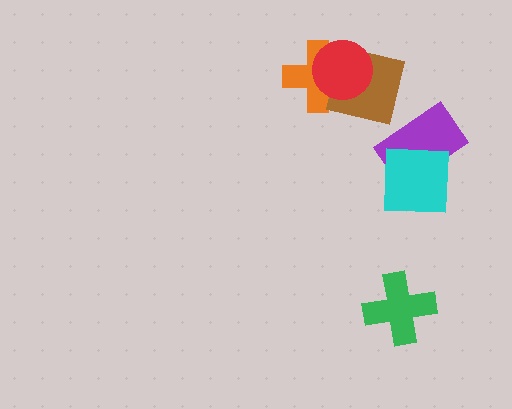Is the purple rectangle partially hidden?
Yes, it is partially covered by another shape.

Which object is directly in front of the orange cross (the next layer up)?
The brown square is directly in front of the orange cross.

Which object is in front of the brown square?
The red circle is in front of the brown square.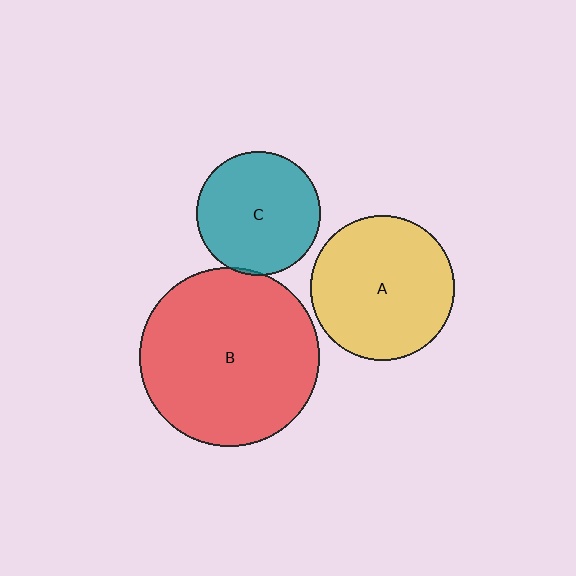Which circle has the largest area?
Circle B (red).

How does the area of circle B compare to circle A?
Approximately 1.5 times.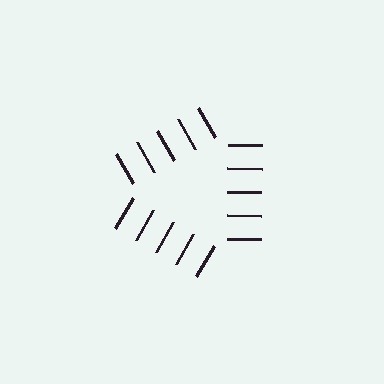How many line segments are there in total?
15 — 5 along each of the 3 edges.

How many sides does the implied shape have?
3 sides — the line-ends trace a triangle.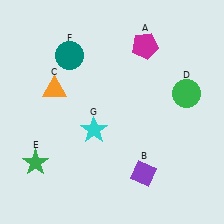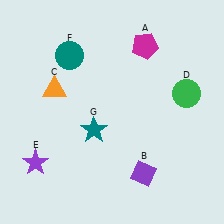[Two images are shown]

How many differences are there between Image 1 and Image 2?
There are 2 differences between the two images.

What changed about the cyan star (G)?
In Image 1, G is cyan. In Image 2, it changed to teal.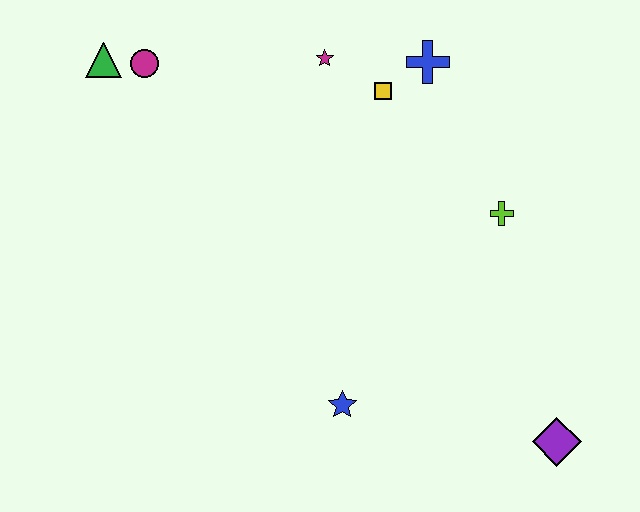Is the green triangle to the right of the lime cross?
No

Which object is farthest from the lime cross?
The green triangle is farthest from the lime cross.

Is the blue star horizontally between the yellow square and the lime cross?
No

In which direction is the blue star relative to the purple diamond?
The blue star is to the left of the purple diamond.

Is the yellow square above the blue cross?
No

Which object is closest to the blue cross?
The yellow square is closest to the blue cross.